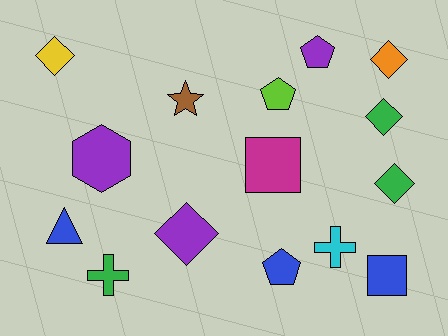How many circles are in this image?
There are no circles.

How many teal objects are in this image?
There are no teal objects.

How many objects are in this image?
There are 15 objects.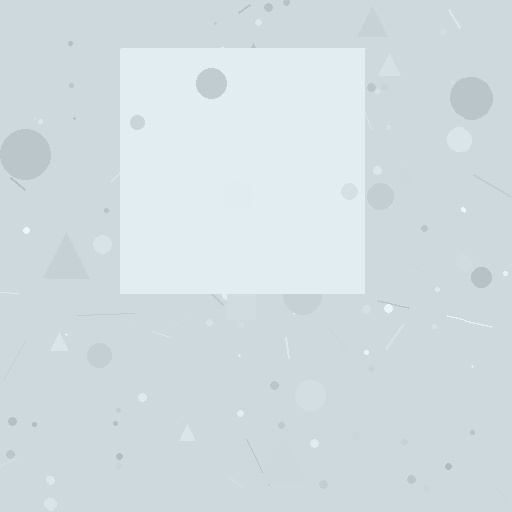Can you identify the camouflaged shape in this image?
The camouflaged shape is a square.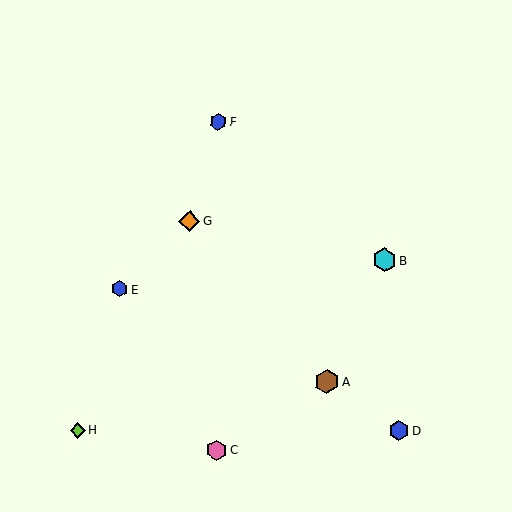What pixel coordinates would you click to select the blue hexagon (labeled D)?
Click at (399, 430) to select the blue hexagon D.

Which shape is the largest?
The brown hexagon (labeled A) is the largest.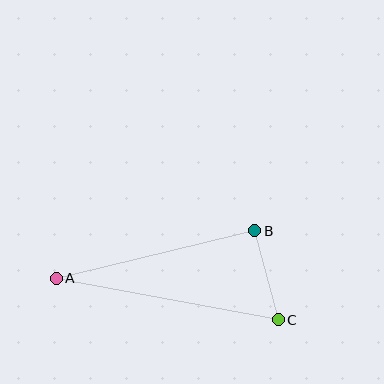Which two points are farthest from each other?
Points A and C are farthest from each other.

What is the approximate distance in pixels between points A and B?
The distance between A and B is approximately 204 pixels.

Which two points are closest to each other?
Points B and C are closest to each other.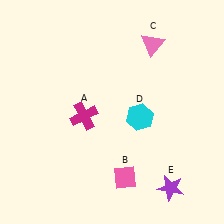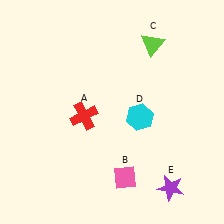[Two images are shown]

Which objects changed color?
A changed from magenta to red. C changed from pink to lime.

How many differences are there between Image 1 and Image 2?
There are 2 differences between the two images.